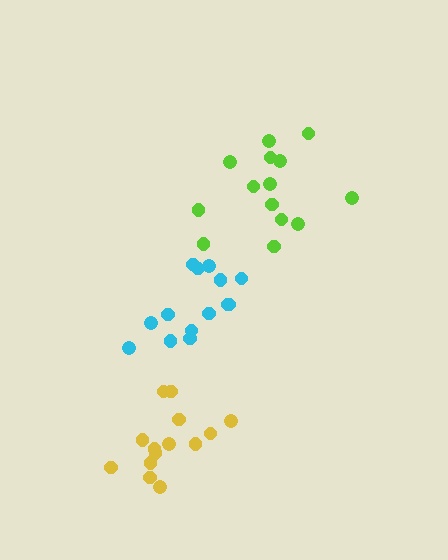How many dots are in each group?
Group 1: 14 dots, Group 2: 14 dots, Group 3: 14 dots (42 total).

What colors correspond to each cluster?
The clusters are colored: cyan, lime, yellow.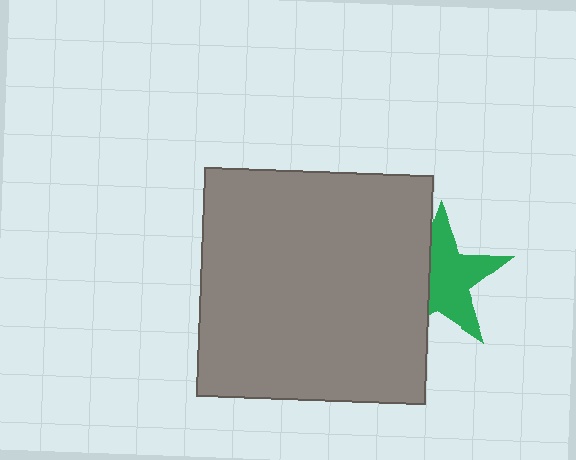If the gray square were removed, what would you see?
You would see the complete green star.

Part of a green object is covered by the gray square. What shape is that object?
It is a star.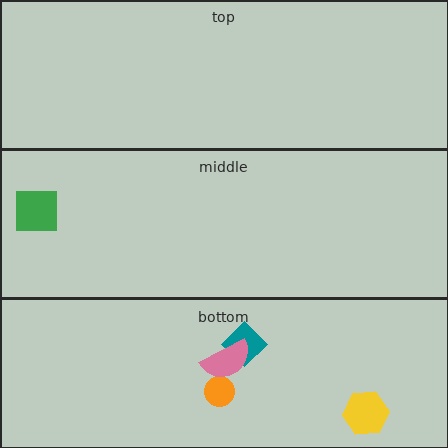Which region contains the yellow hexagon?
The bottom region.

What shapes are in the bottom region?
The orange circle, the teal diamond, the yellow hexagon, the pink semicircle.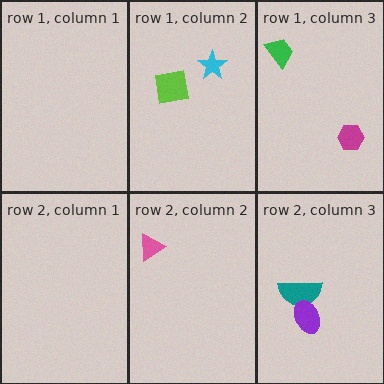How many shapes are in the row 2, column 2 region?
1.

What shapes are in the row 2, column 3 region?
The teal semicircle, the purple ellipse.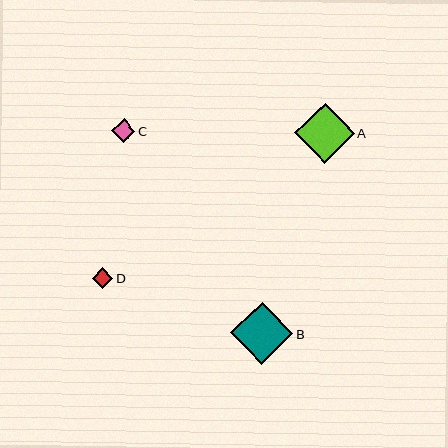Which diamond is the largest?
Diamond B is the largest with a size of approximately 63 pixels.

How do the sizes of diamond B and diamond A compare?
Diamond B and diamond A are approximately the same size.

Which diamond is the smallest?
Diamond D is the smallest with a size of approximately 21 pixels.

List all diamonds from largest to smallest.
From largest to smallest: B, A, C, D.